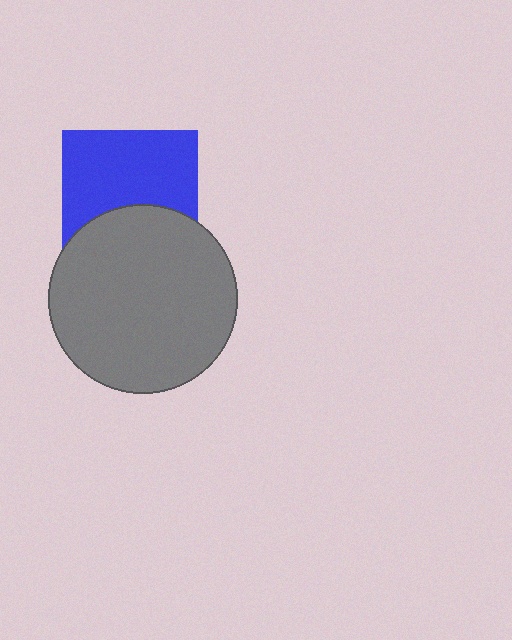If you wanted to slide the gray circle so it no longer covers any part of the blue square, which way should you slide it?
Slide it down — that is the most direct way to separate the two shapes.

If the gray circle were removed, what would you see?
You would see the complete blue square.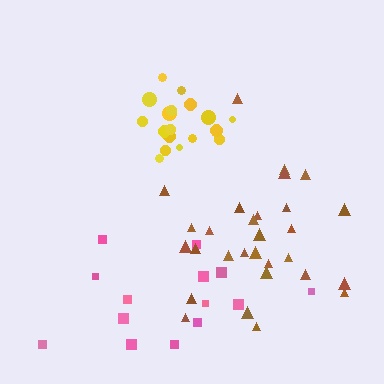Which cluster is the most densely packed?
Yellow.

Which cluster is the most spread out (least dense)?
Pink.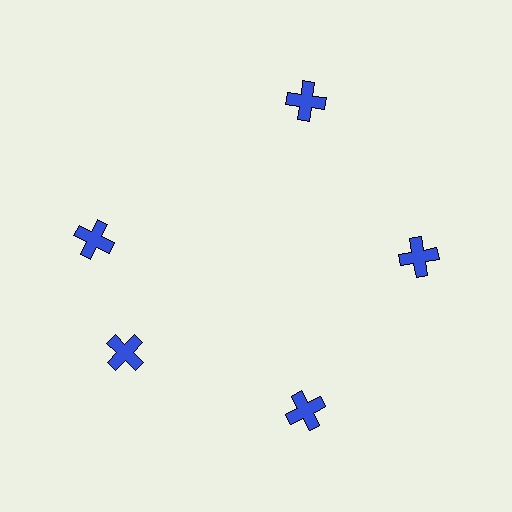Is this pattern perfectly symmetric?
No. The 5 blue crosses are arranged in a ring, but one element near the 10 o'clock position is rotated out of alignment along the ring, breaking the 5-fold rotational symmetry.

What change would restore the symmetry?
The symmetry would be restored by rotating it back into even spacing with its neighbors so that all 5 crosses sit at equal angles and equal distance from the center.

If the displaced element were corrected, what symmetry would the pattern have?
It would have 5-fold rotational symmetry — the pattern would map onto itself every 72 degrees.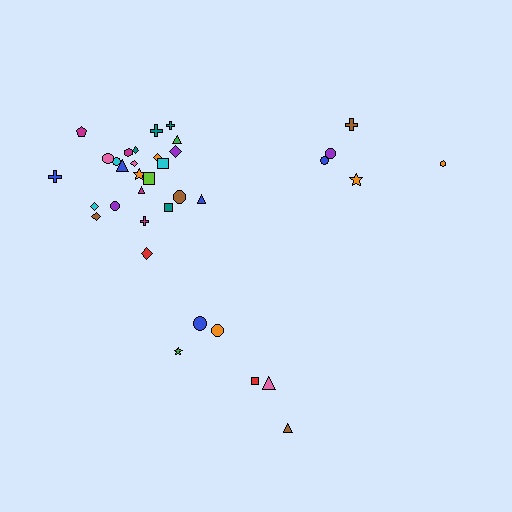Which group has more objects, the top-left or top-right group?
The top-left group.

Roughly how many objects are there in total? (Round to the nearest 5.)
Roughly 35 objects in total.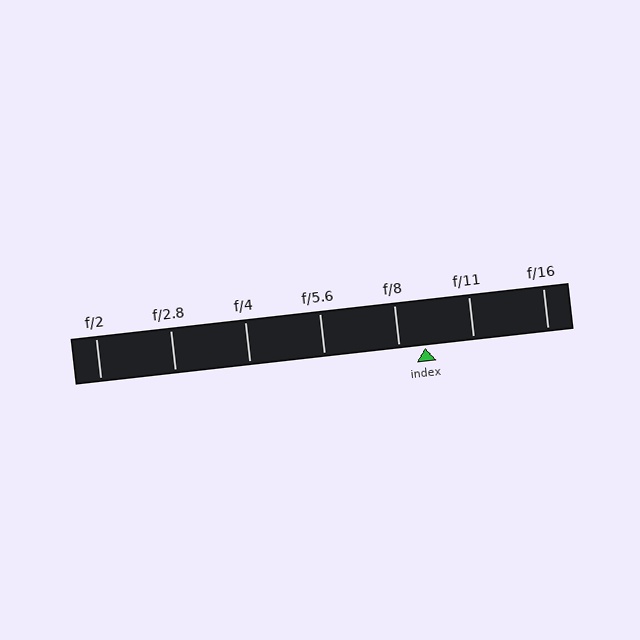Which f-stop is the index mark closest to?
The index mark is closest to f/8.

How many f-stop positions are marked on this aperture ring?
There are 7 f-stop positions marked.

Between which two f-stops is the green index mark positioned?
The index mark is between f/8 and f/11.